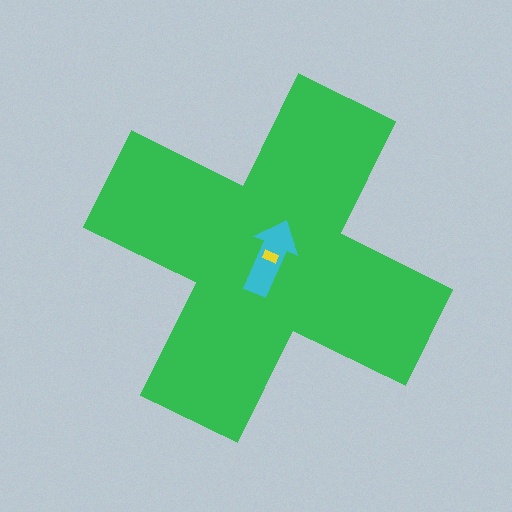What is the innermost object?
The yellow rectangle.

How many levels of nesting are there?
3.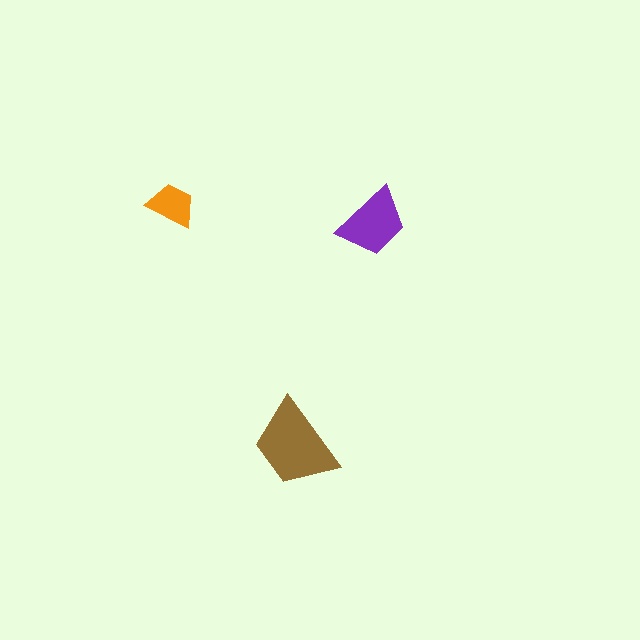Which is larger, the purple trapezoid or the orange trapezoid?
The purple one.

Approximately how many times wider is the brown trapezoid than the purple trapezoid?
About 1.5 times wider.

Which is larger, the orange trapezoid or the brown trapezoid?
The brown one.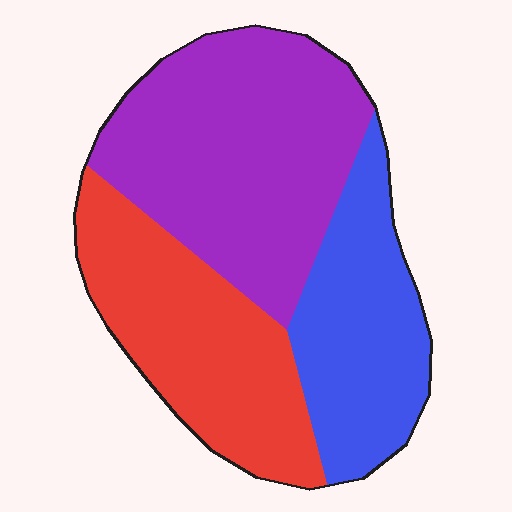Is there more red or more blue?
Red.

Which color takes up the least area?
Blue, at roughly 25%.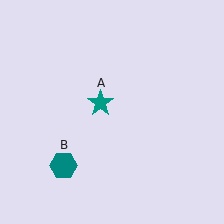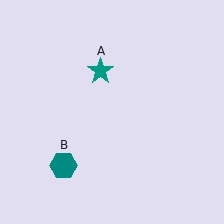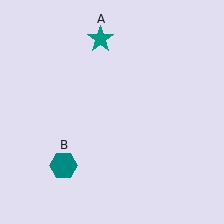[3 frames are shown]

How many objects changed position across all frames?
1 object changed position: teal star (object A).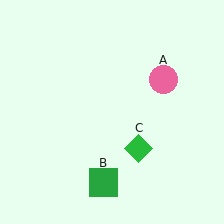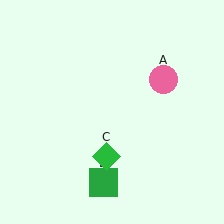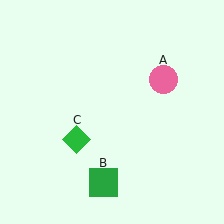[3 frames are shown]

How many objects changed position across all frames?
1 object changed position: green diamond (object C).